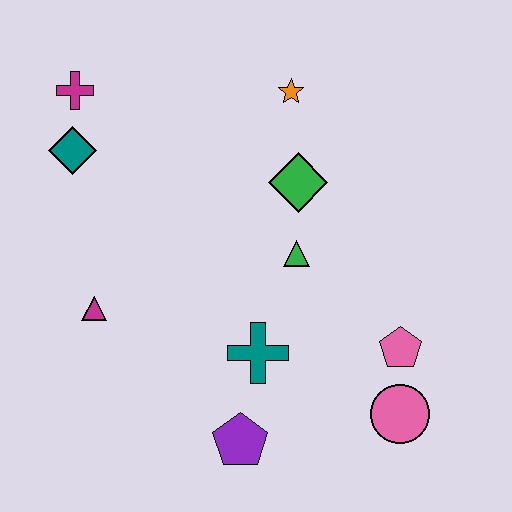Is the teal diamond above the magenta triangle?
Yes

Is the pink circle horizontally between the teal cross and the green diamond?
No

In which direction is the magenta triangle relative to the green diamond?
The magenta triangle is to the left of the green diamond.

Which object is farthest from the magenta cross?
The pink circle is farthest from the magenta cross.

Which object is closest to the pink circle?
The pink pentagon is closest to the pink circle.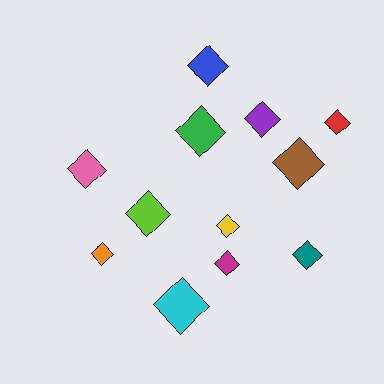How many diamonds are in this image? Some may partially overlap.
There are 12 diamonds.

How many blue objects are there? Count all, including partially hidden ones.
There is 1 blue object.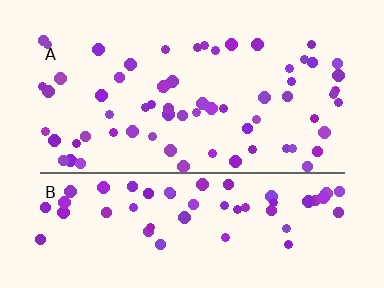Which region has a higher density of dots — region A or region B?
A (the top).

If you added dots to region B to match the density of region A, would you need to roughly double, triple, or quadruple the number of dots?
Approximately double.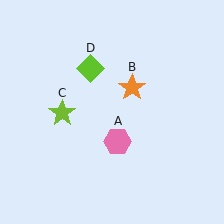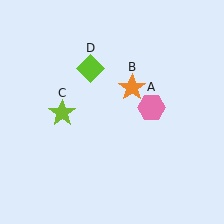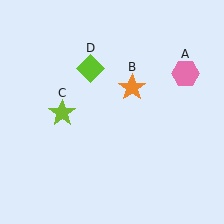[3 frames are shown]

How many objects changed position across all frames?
1 object changed position: pink hexagon (object A).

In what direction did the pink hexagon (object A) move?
The pink hexagon (object A) moved up and to the right.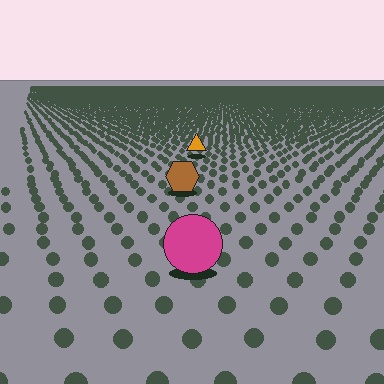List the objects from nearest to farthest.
From nearest to farthest: the magenta circle, the brown hexagon, the orange triangle.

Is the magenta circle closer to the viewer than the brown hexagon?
Yes. The magenta circle is closer — you can tell from the texture gradient: the ground texture is coarser near it.